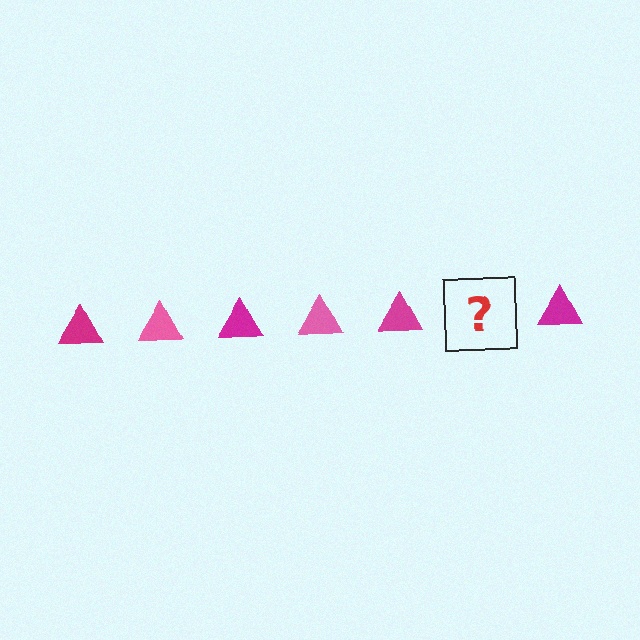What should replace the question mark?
The question mark should be replaced with a pink triangle.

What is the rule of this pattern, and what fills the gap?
The rule is that the pattern cycles through magenta, pink triangles. The gap should be filled with a pink triangle.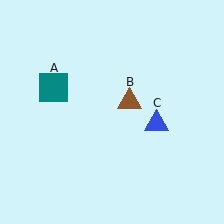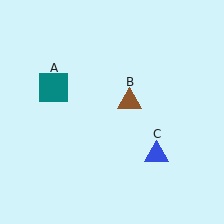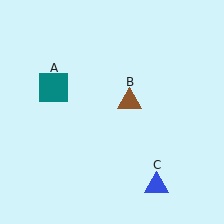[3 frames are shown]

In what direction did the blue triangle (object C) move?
The blue triangle (object C) moved down.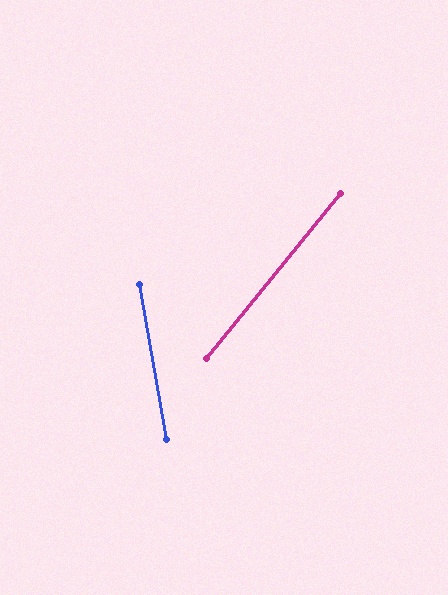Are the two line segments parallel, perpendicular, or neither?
Neither parallel nor perpendicular — they differ by about 49°.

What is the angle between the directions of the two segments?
Approximately 49 degrees.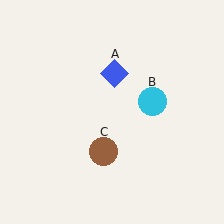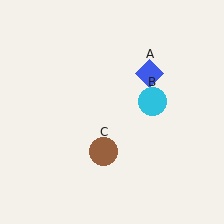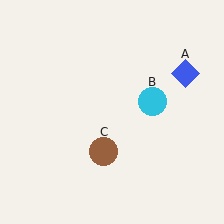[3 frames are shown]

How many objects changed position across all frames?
1 object changed position: blue diamond (object A).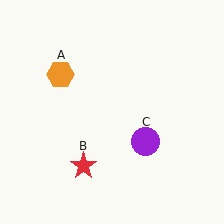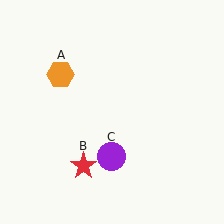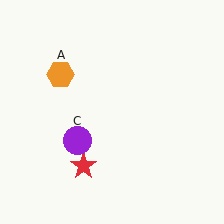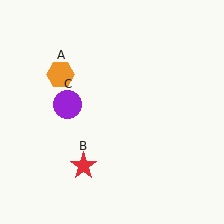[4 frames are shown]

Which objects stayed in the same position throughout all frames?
Orange hexagon (object A) and red star (object B) remained stationary.